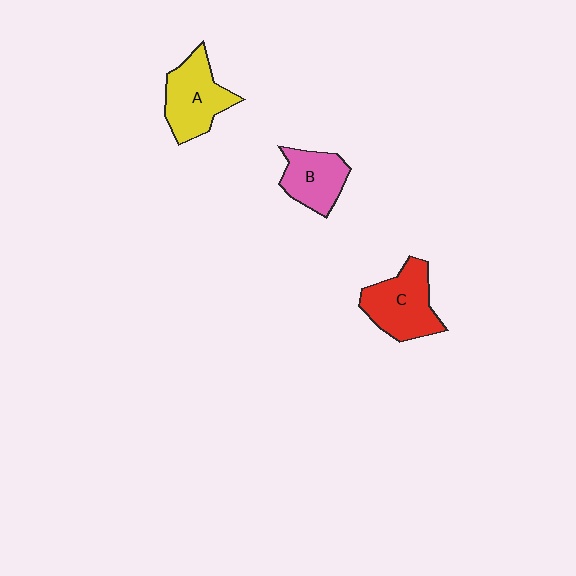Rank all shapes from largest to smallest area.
From largest to smallest: C (red), A (yellow), B (pink).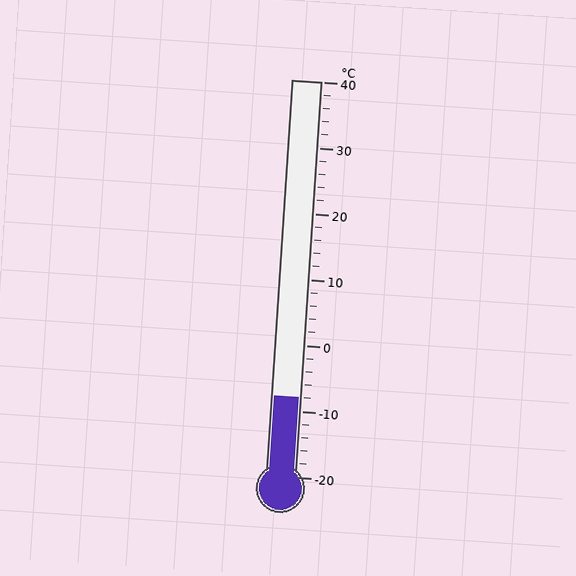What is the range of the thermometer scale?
The thermometer scale ranges from -20°C to 40°C.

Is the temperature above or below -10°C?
The temperature is above -10°C.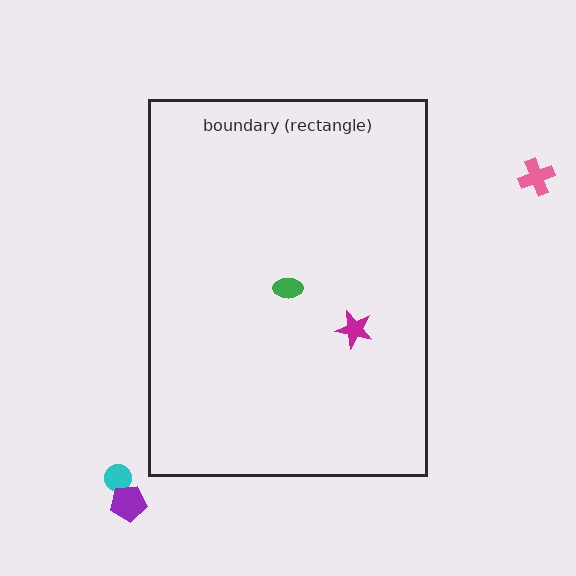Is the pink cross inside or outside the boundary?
Outside.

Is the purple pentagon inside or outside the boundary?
Outside.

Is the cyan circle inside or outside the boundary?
Outside.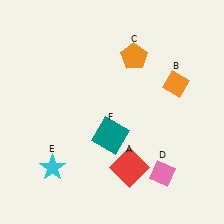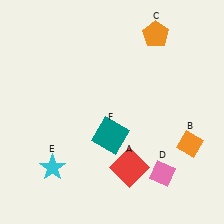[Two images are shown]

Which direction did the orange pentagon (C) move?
The orange pentagon (C) moved up.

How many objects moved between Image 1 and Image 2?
2 objects moved between the two images.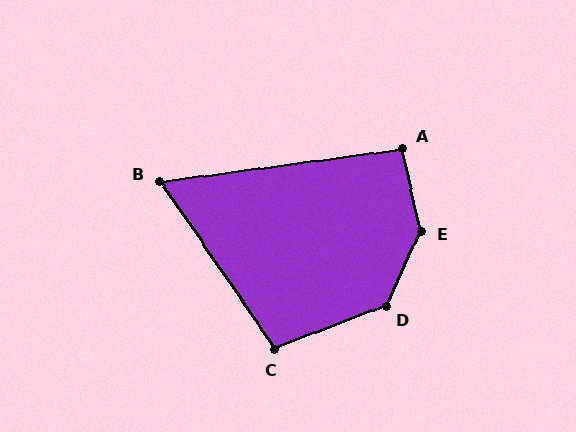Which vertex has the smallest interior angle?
B, at approximately 63 degrees.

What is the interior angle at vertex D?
Approximately 135 degrees (obtuse).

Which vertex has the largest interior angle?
E, at approximately 143 degrees.